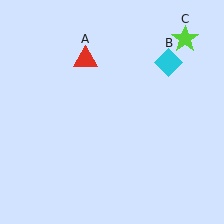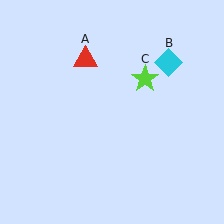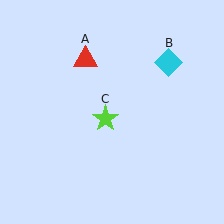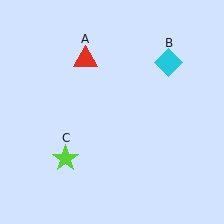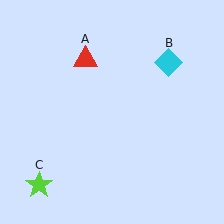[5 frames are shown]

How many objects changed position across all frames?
1 object changed position: lime star (object C).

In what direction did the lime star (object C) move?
The lime star (object C) moved down and to the left.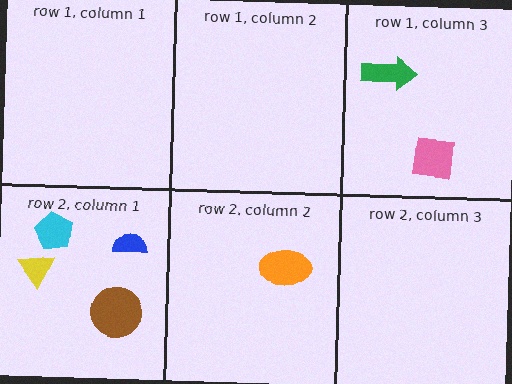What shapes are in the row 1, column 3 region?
The green arrow, the pink square.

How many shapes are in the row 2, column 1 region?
4.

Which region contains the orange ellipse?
The row 2, column 2 region.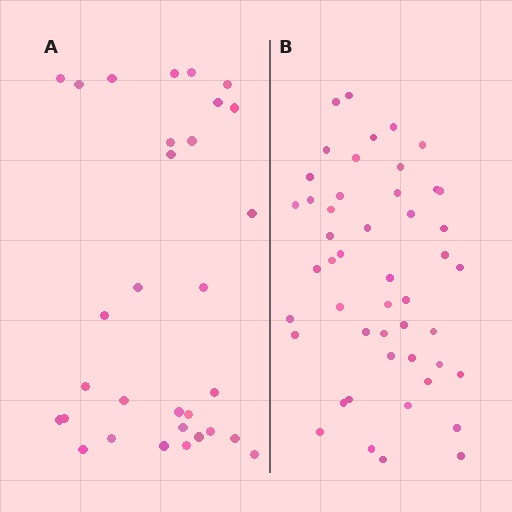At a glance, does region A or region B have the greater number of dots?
Region B (the right region) has more dots.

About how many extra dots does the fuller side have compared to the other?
Region B has approximately 15 more dots than region A.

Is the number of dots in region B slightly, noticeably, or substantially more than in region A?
Region B has substantially more. The ratio is roughly 1.5 to 1.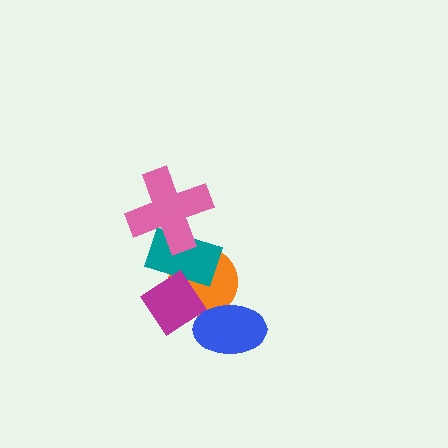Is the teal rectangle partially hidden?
Yes, it is partially covered by another shape.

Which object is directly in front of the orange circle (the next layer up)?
The teal rectangle is directly in front of the orange circle.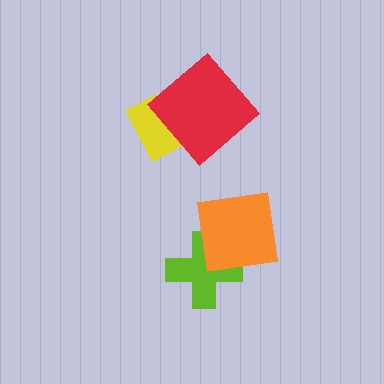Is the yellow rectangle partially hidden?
Yes, it is partially covered by another shape.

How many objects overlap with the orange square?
1 object overlaps with the orange square.